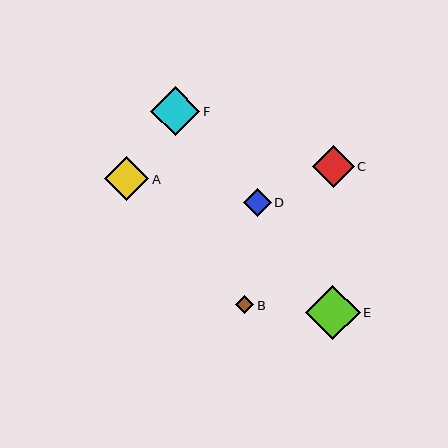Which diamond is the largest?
Diamond E is the largest with a size of approximately 55 pixels.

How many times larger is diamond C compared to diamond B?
Diamond C is approximately 2.3 times the size of diamond B.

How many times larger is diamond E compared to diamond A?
Diamond E is approximately 1.2 times the size of diamond A.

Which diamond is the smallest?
Diamond B is the smallest with a size of approximately 18 pixels.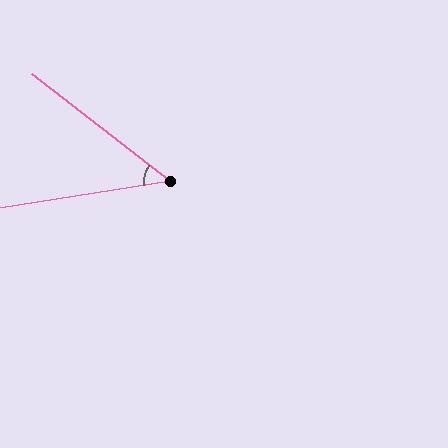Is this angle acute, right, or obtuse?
It is acute.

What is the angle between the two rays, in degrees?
Approximately 47 degrees.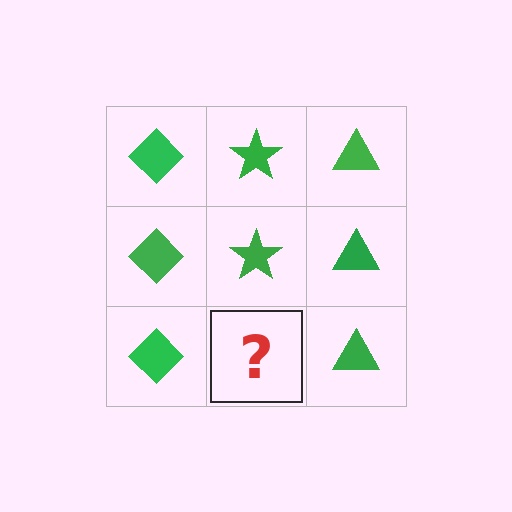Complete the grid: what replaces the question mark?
The question mark should be replaced with a green star.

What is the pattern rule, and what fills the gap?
The rule is that each column has a consistent shape. The gap should be filled with a green star.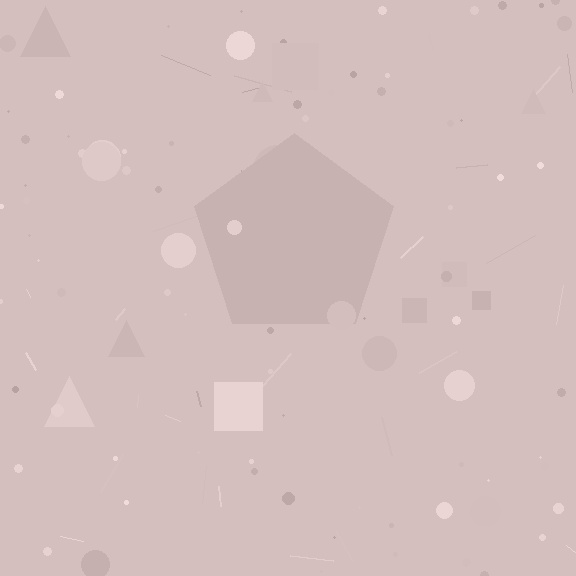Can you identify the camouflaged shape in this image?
The camouflaged shape is a pentagon.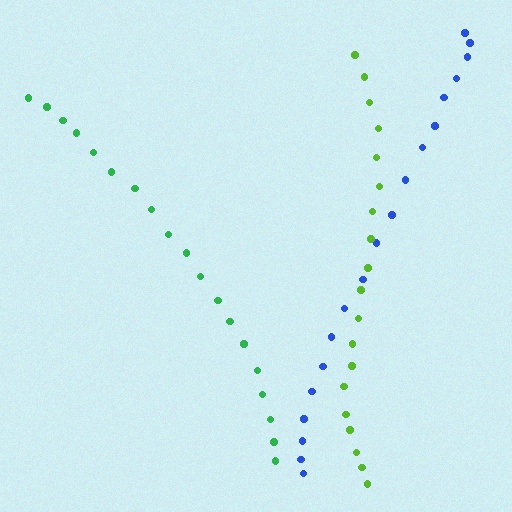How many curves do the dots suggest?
There are 3 distinct paths.